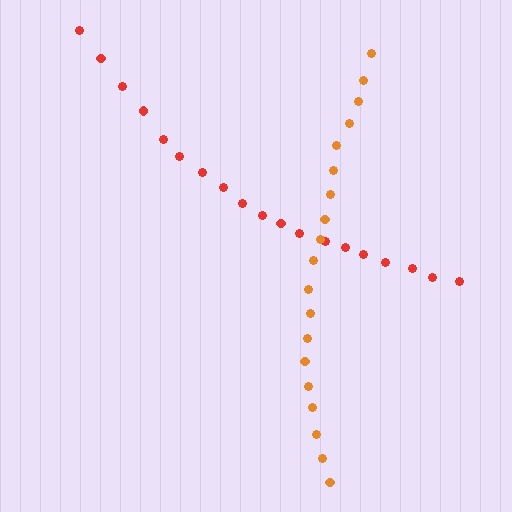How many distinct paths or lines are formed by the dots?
There are 2 distinct paths.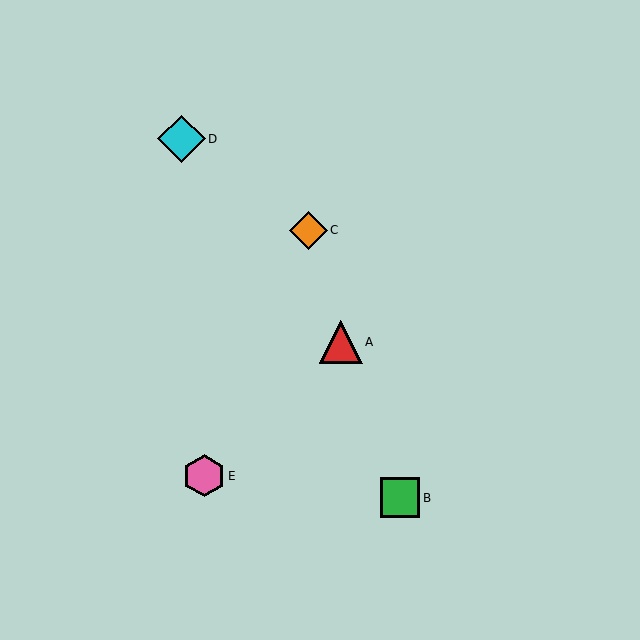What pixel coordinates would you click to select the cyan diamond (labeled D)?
Click at (182, 139) to select the cyan diamond D.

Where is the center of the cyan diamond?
The center of the cyan diamond is at (182, 139).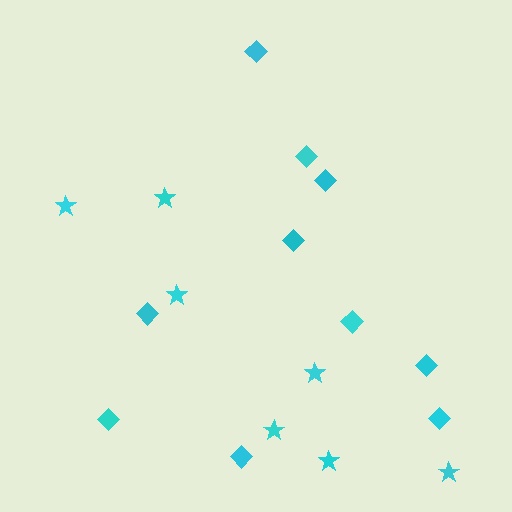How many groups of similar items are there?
There are 2 groups: one group of diamonds (10) and one group of stars (7).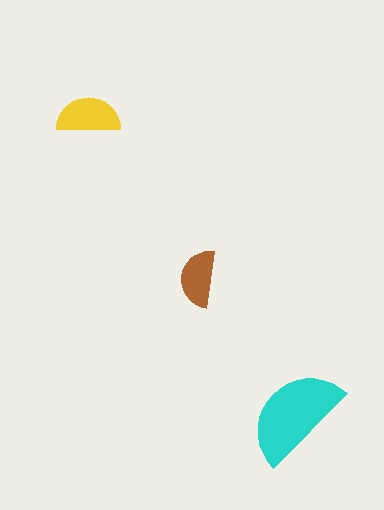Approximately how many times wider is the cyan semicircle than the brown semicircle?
About 2 times wider.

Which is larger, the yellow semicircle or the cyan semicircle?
The cyan one.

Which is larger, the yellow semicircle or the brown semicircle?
The yellow one.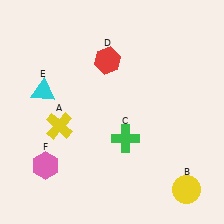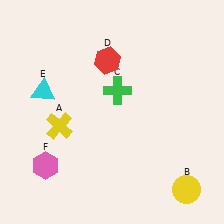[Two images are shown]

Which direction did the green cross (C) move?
The green cross (C) moved up.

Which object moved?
The green cross (C) moved up.